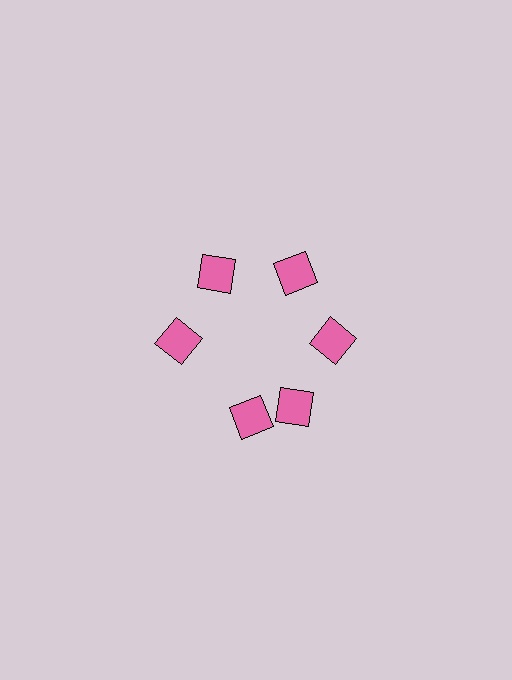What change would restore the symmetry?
The symmetry would be restored by rotating it back into even spacing with its neighbors so that all 6 diamonds sit at equal angles and equal distance from the center.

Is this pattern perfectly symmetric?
No. The 6 pink diamonds are arranged in a ring, but one element near the 7 o'clock position is rotated out of alignment along the ring, breaking the 6-fold rotational symmetry.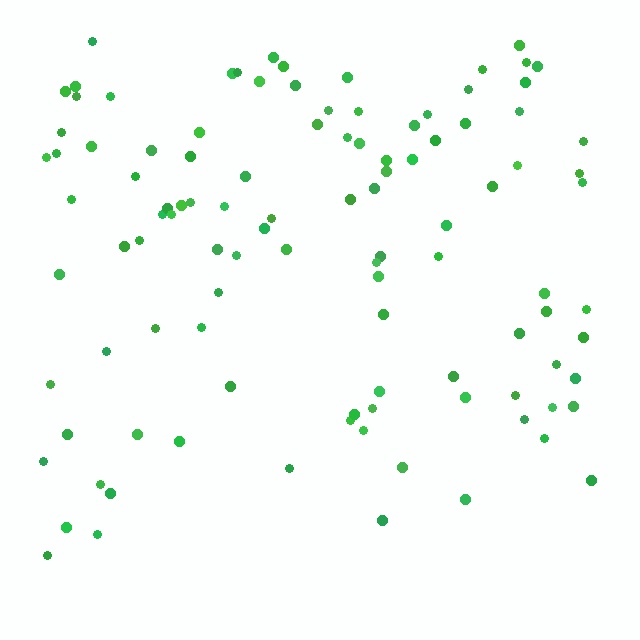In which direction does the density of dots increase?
From bottom to top, with the top side densest.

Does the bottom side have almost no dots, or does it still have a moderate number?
Still a moderate number, just noticeably fewer than the top.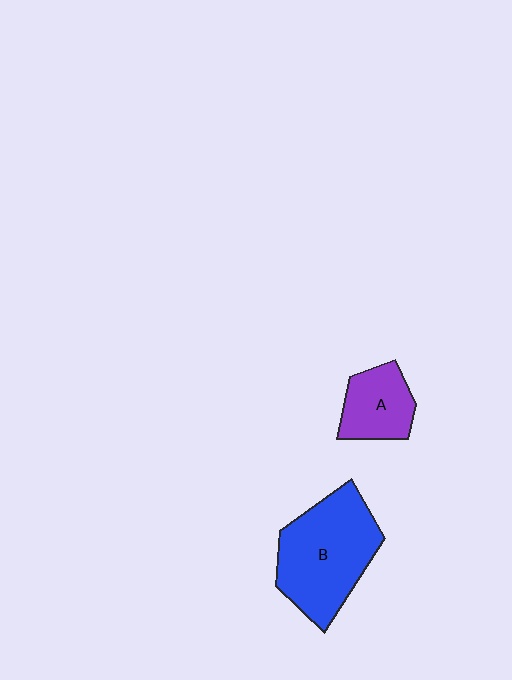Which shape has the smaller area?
Shape A (purple).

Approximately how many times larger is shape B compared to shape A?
Approximately 2.0 times.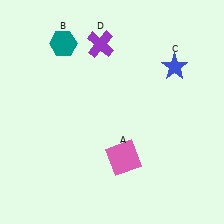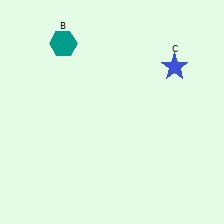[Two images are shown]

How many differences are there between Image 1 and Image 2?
There are 2 differences between the two images.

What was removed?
The purple cross (D), the pink square (A) were removed in Image 2.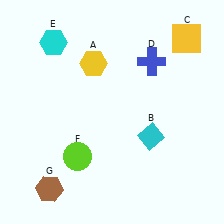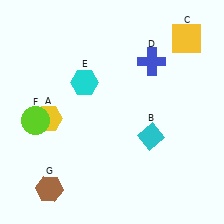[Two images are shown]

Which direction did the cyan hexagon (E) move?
The cyan hexagon (E) moved down.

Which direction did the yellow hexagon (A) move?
The yellow hexagon (A) moved down.